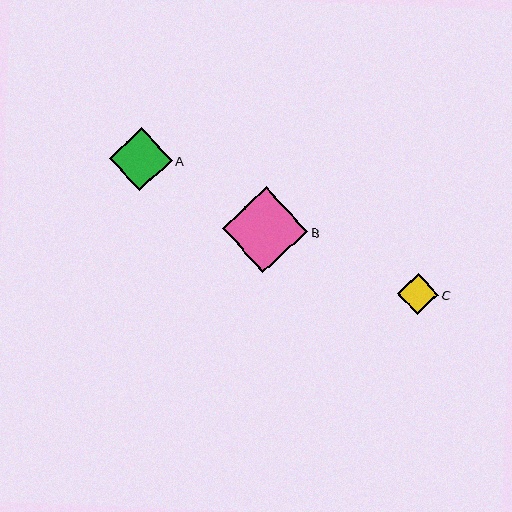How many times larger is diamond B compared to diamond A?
Diamond B is approximately 1.4 times the size of diamond A.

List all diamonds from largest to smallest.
From largest to smallest: B, A, C.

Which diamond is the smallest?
Diamond C is the smallest with a size of approximately 41 pixels.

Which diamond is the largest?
Diamond B is the largest with a size of approximately 86 pixels.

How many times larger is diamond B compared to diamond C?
Diamond B is approximately 2.1 times the size of diamond C.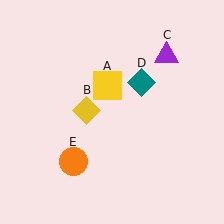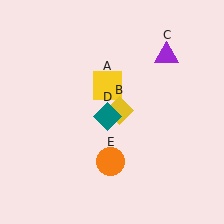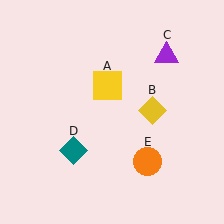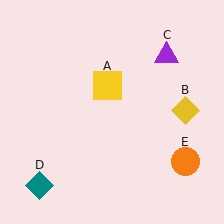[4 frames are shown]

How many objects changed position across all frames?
3 objects changed position: yellow diamond (object B), teal diamond (object D), orange circle (object E).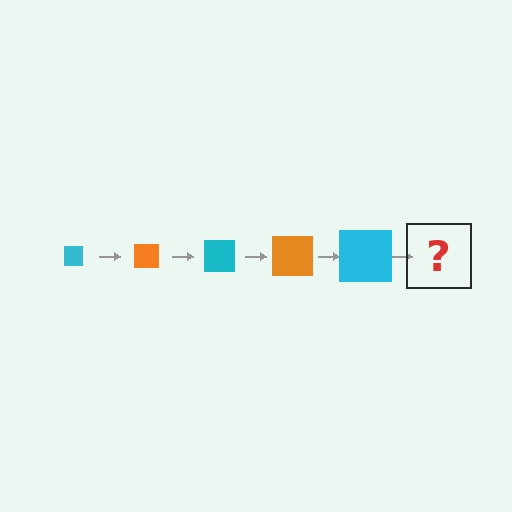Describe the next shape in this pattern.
It should be an orange square, larger than the previous one.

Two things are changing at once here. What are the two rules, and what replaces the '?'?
The two rules are that the square grows larger each step and the color cycles through cyan and orange. The '?' should be an orange square, larger than the previous one.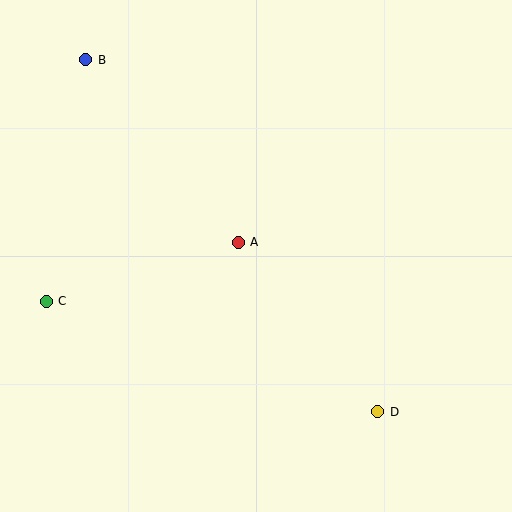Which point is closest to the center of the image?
Point A at (238, 242) is closest to the center.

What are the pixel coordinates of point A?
Point A is at (238, 242).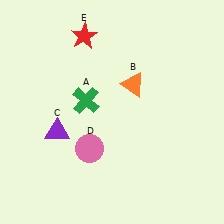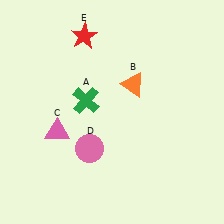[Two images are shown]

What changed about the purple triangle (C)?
In Image 1, C is purple. In Image 2, it changed to pink.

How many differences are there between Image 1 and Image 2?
There is 1 difference between the two images.